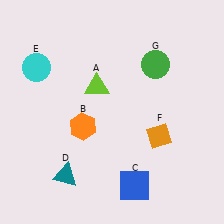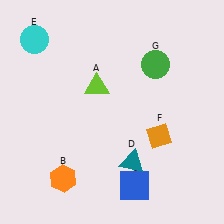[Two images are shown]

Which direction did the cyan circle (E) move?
The cyan circle (E) moved up.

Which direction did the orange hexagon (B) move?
The orange hexagon (B) moved down.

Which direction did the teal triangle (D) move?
The teal triangle (D) moved right.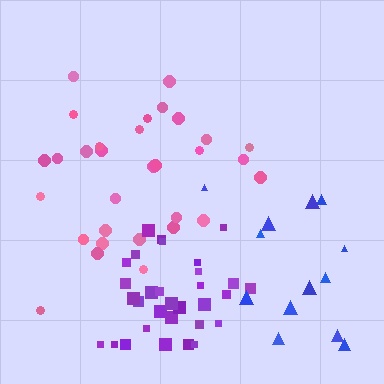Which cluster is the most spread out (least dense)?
Blue.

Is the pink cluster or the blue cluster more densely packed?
Pink.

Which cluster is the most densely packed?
Purple.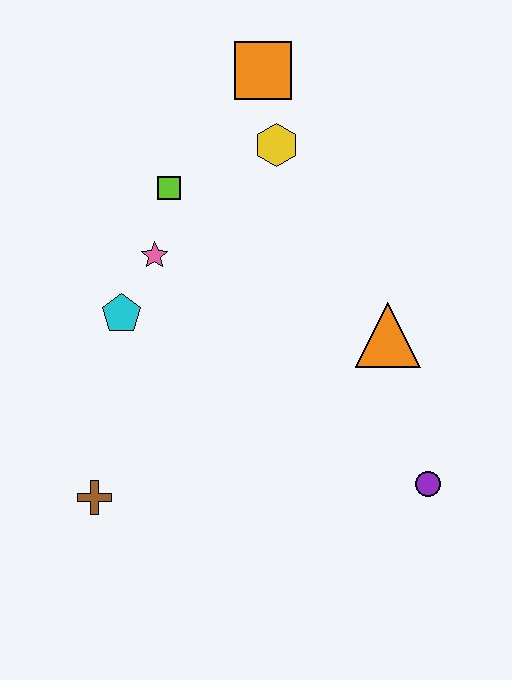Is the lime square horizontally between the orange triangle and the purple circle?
No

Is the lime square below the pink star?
No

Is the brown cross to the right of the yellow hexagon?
No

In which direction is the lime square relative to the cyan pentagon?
The lime square is above the cyan pentagon.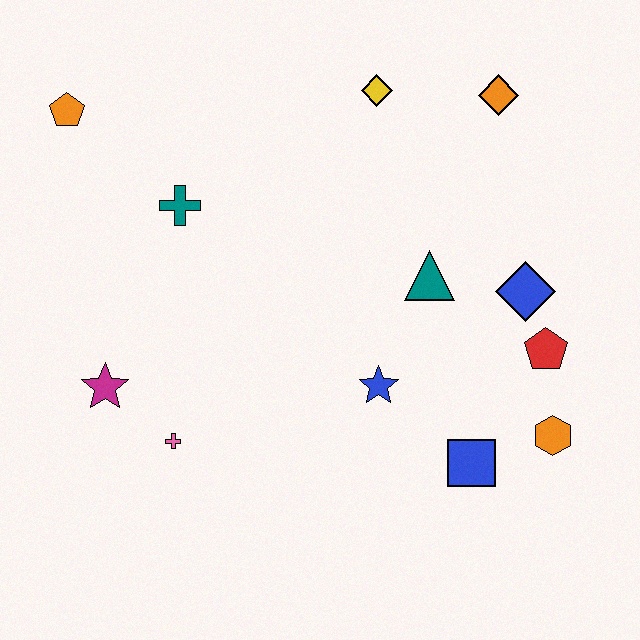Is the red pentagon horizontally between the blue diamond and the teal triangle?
No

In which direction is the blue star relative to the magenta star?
The blue star is to the right of the magenta star.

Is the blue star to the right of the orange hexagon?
No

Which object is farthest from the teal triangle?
The orange pentagon is farthest from the teal triangle.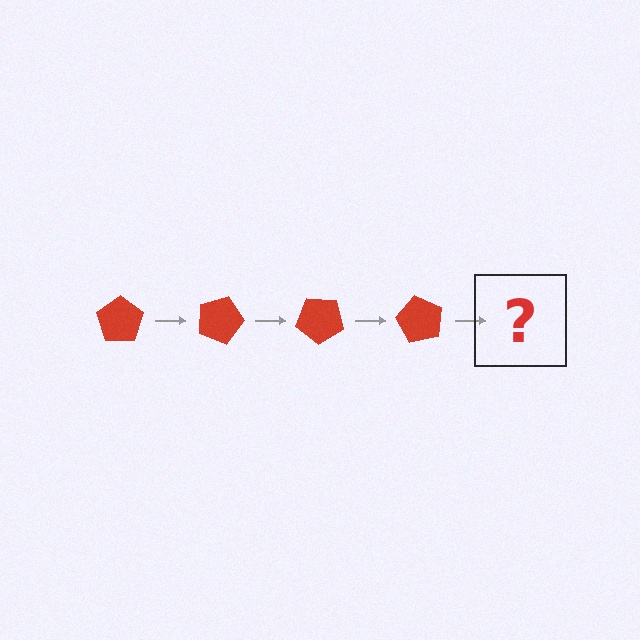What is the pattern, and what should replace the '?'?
The pattern is that the pentagon rotates 20 degrees each step. The '?' should be a red pentagon rotated 80 degrees.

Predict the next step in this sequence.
The next step is a red pentagon rotated 80 degrees.